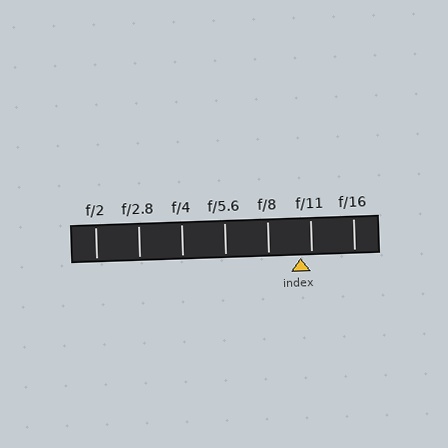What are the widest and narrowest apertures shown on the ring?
The widest aperture shown is f/2 and the narrowest is f/16.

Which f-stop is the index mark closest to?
The index mark is closest to f/11.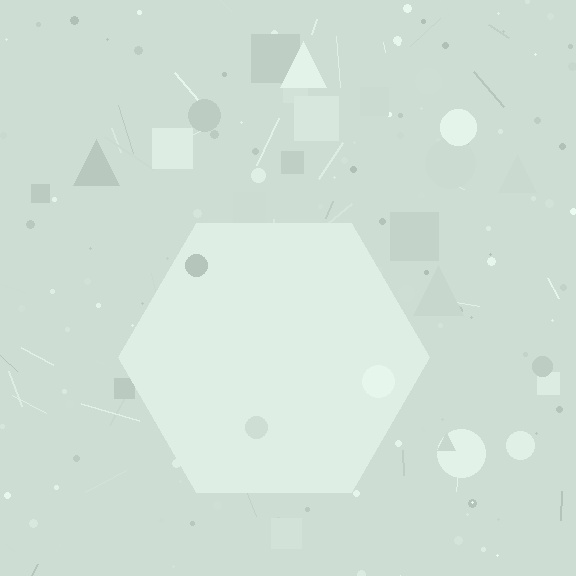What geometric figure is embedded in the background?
A hexagon is embedded in the background.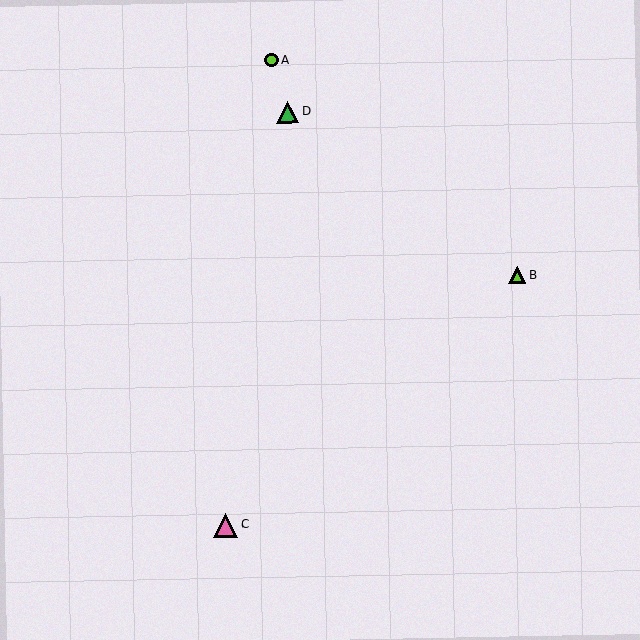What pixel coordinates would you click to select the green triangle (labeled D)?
Click at (288, 112) to select the green triangle D.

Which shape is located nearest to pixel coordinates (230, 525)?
The pink triangle (labeled C) at (225, 525) is nearest to that location.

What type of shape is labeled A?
Shape A is a lime circle.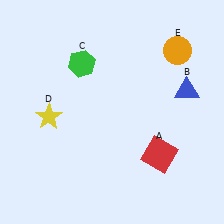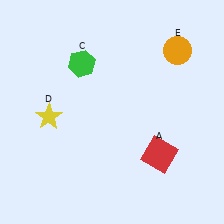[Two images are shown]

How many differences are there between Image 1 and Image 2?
There is 1 difference between the two images.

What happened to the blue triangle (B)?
The blue triangle (B) was removed in Image 2. It was in the top-right area of Image 1.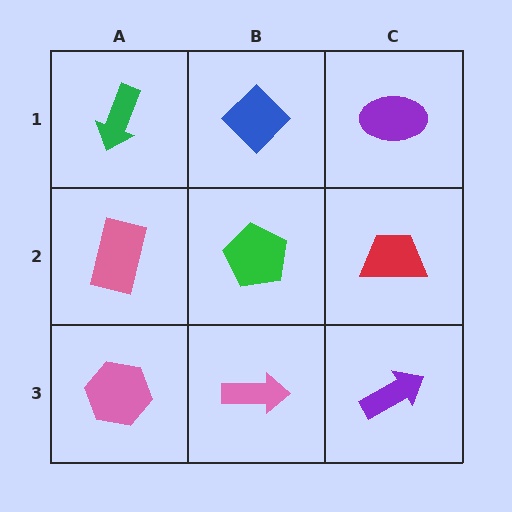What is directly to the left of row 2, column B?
A pink rectangle.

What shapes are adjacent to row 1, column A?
A pink rectangle (row 2, column A), a blue diamond (row 1, column B).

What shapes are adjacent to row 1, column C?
A red trapezoid (row 2, column C), a blue diamond (row 1, column B).